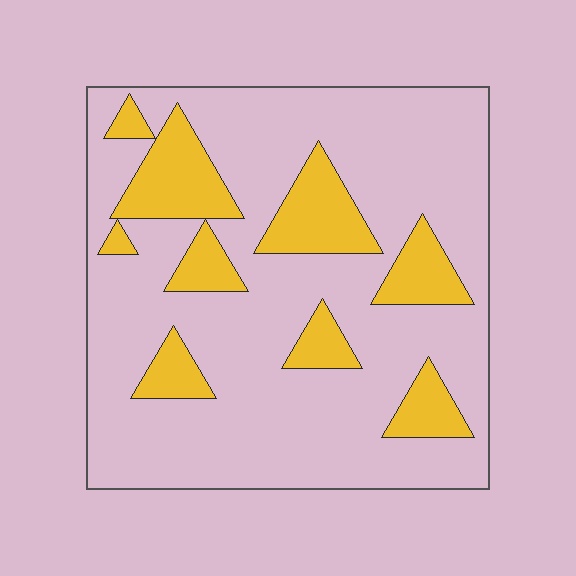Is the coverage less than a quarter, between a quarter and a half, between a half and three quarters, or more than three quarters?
Less than a quarter.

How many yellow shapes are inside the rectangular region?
9.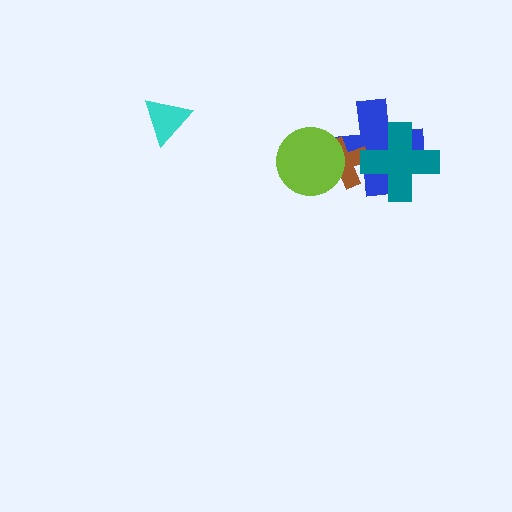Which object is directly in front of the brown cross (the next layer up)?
The teal cross is directly in front of the brown cross.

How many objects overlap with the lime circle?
2 objects overlap with the lime circle.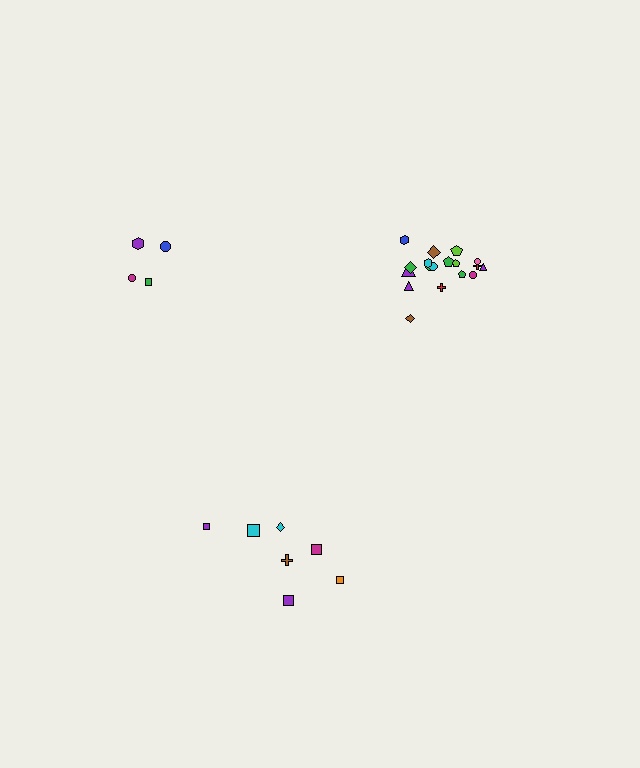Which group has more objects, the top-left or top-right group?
The top-right group.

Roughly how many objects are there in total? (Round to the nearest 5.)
Roughly 30 objects in total.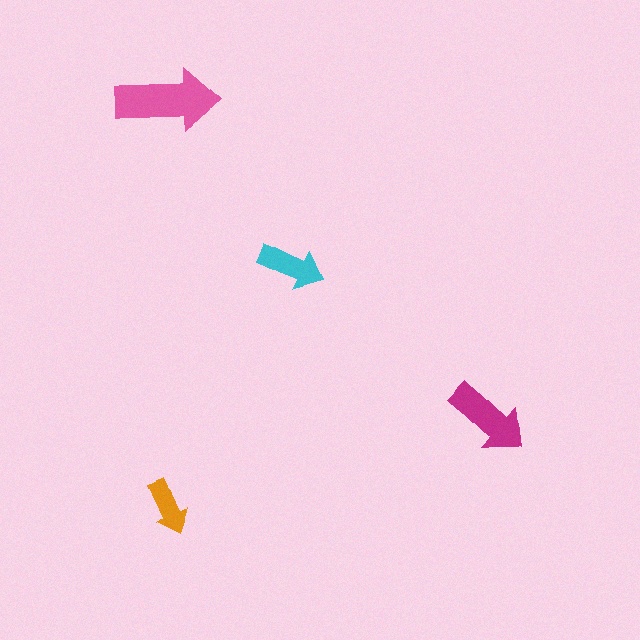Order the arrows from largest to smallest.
the pink one, the magenta one, the cyan one, the orange one.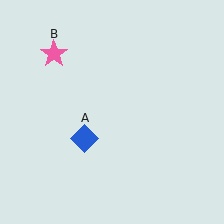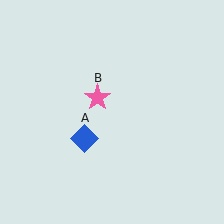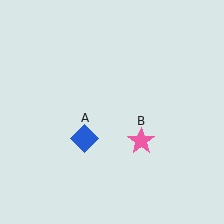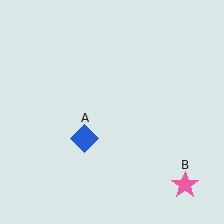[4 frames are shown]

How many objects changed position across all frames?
1 object changed position: pink star (object B).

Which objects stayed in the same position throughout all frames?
Blue diamond (object A) remained stationary.